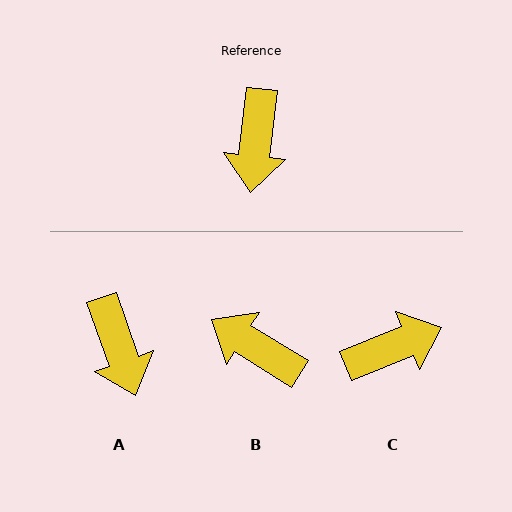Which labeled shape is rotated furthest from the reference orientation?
C, about 118 degrees away.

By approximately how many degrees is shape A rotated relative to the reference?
Approximately 26 degrees counter-clockwise.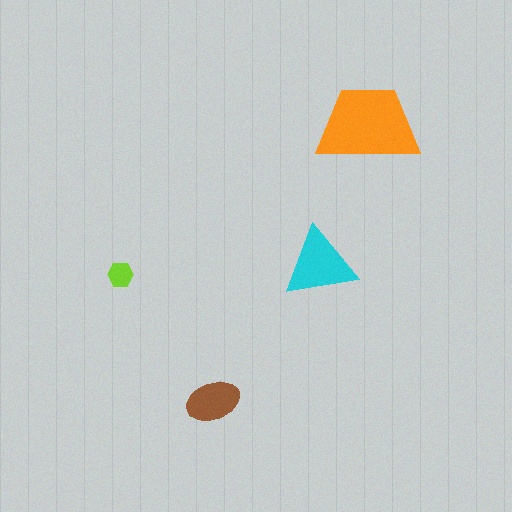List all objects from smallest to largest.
The lime hexagon, the brown ellipse, the cyan triangle, the orange trapezoid.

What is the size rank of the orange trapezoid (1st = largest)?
1st.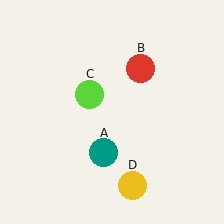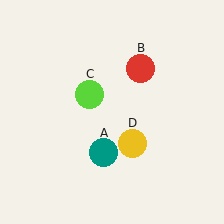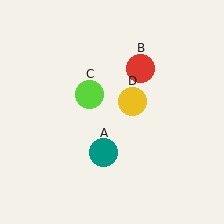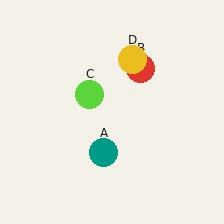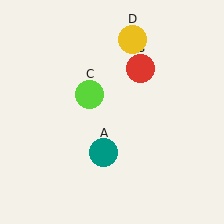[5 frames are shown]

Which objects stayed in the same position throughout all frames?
Teal circle (object A) and red circle (object B) and lime circle (object C) remained stationary.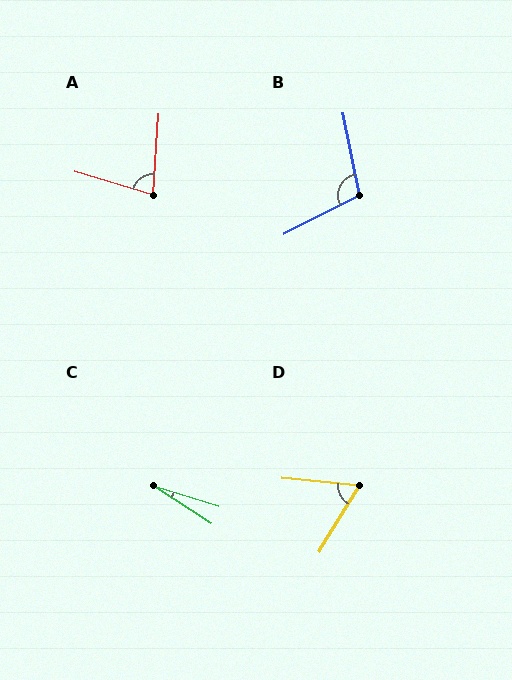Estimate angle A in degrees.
Approximately 77 degrees.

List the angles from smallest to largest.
C (16°), D (64°), A (77°), B (106°).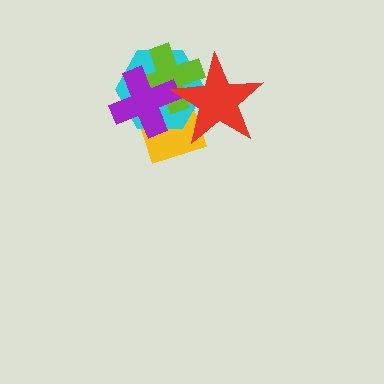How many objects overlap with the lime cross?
4 objects overlap with the lime cross.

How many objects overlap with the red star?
4 objects overlap with the red star.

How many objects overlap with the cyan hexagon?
4 objects overlap with the cyan hexagon.